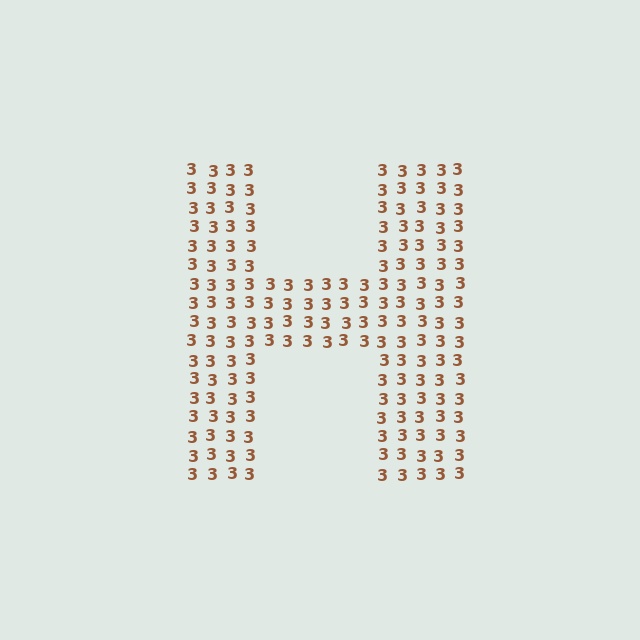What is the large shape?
The large shape is the letter H.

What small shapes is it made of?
It is made of small digit 3's.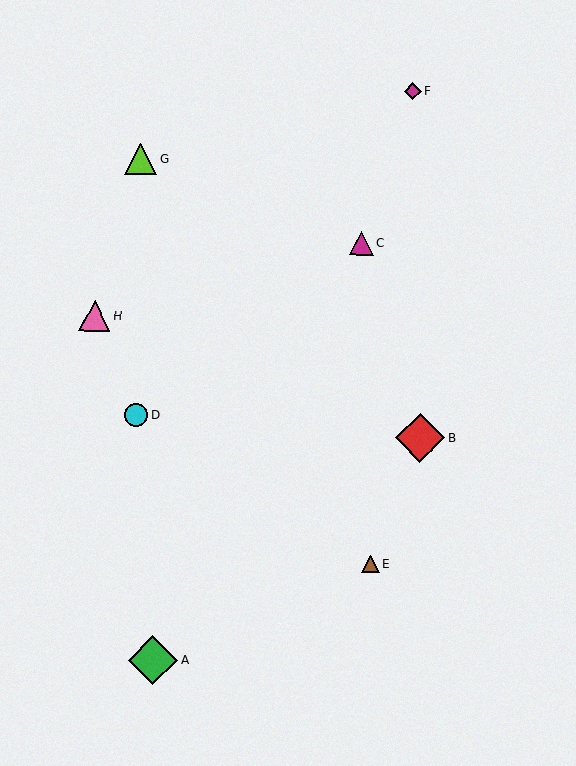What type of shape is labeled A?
Shape A is a green diamond.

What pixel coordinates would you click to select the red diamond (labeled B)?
Click at (420, 438) to select the red diamond B.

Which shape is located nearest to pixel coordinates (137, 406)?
The cyan circle (labeled D) at (136, 415) is nearest to that location.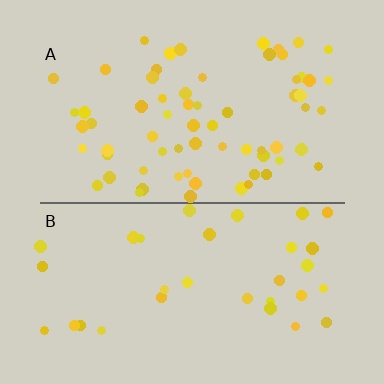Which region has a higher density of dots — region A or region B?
A (the top).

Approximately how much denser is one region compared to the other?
Approximately 2.0× — region A over region B.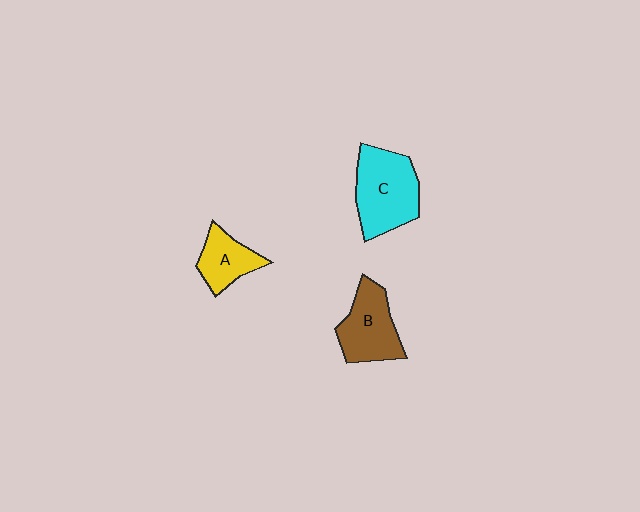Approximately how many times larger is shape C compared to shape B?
Approximately 1.2 times.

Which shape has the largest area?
Shape C (cyan).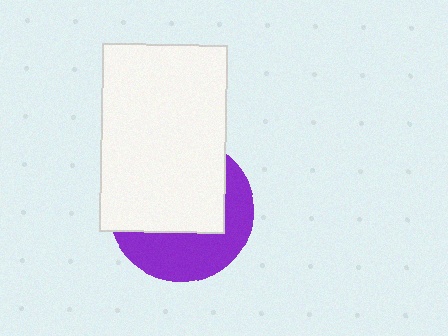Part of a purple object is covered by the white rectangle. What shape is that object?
It is a circle.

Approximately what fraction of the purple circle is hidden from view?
Roughly 58% of the purple circle is hidden behind the white rectangle.